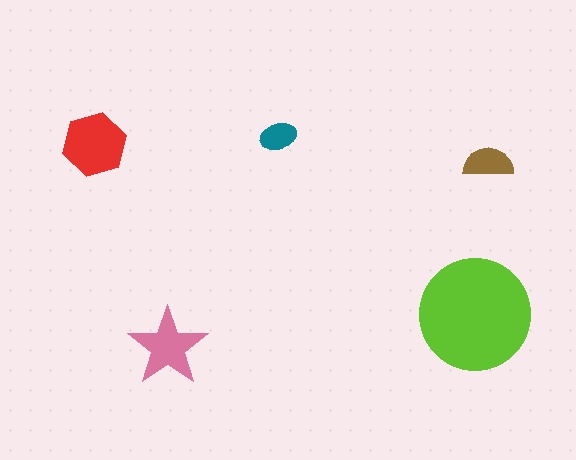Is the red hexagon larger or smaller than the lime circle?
Smaller.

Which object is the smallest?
The teal ellipse.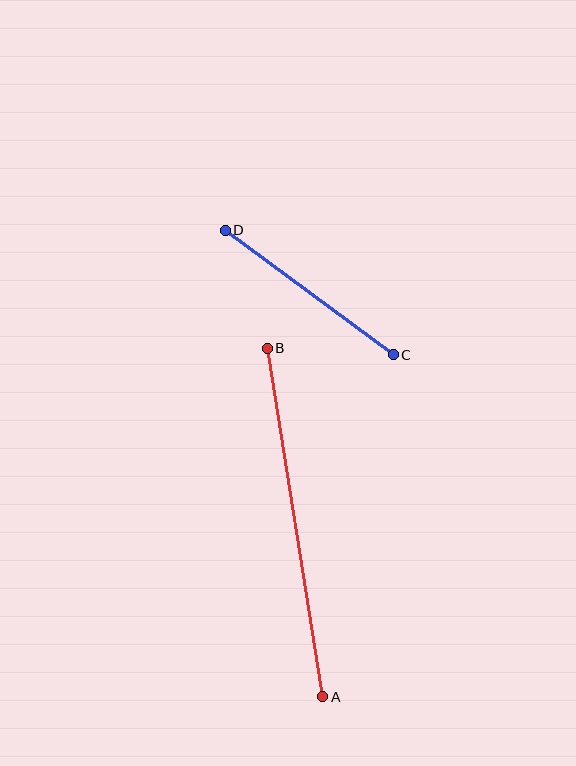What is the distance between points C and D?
The distance is approximately 209 pixels.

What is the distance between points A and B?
The distance is approximately 353 pixels.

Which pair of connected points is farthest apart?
Points A and B are farthest apart.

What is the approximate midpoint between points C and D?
The midpoint is at approximately (309, 292) pixels.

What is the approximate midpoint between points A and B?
The midpoint is at approximately (295, 522) pixels.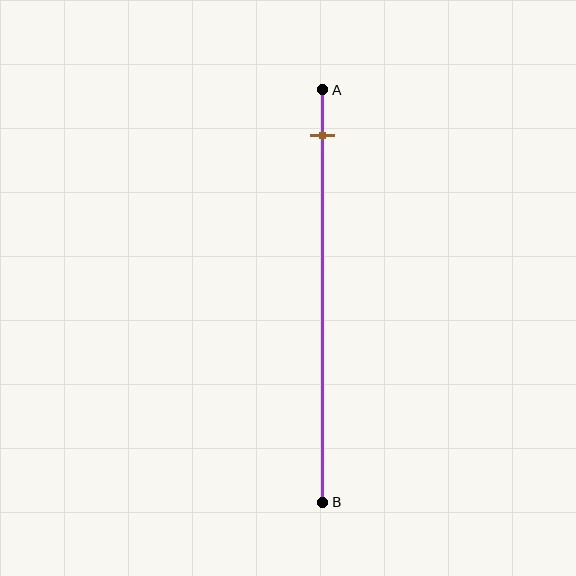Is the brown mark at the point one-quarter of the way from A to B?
No, the mark is at about 10% from A, not at the 25% one-quarter point.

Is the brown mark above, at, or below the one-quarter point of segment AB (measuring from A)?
The brown mark is above the one-quarter point of segment AB.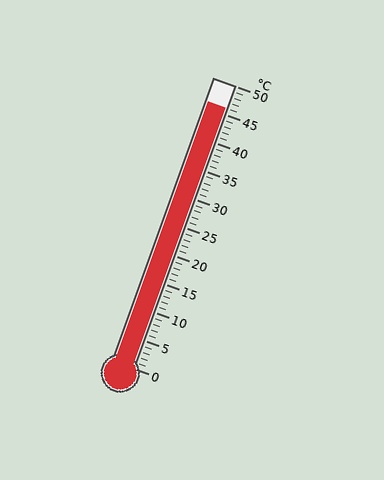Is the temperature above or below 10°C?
The temperature is above 10°C.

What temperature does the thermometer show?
The thermometer shows approximately 46°C.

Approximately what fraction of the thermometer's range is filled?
The thermometer is filled to approximately 90% of its range.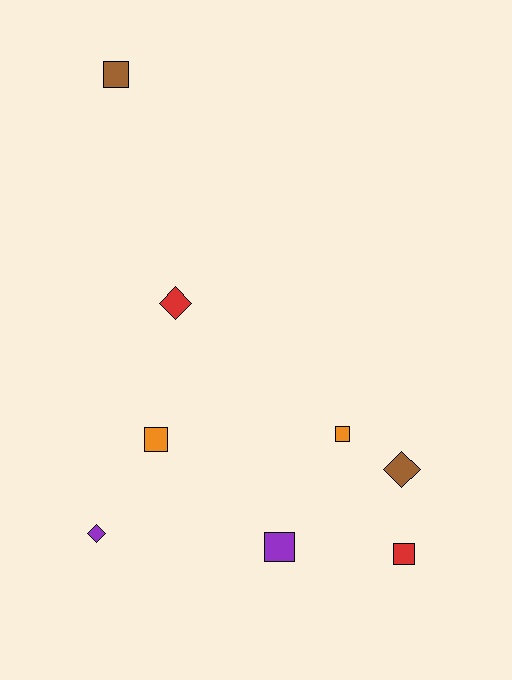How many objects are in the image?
There are 8 objects.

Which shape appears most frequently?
Square, with 5 objects.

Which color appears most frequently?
Red, with 2 objects.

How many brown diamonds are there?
There is 1 brown diamond.